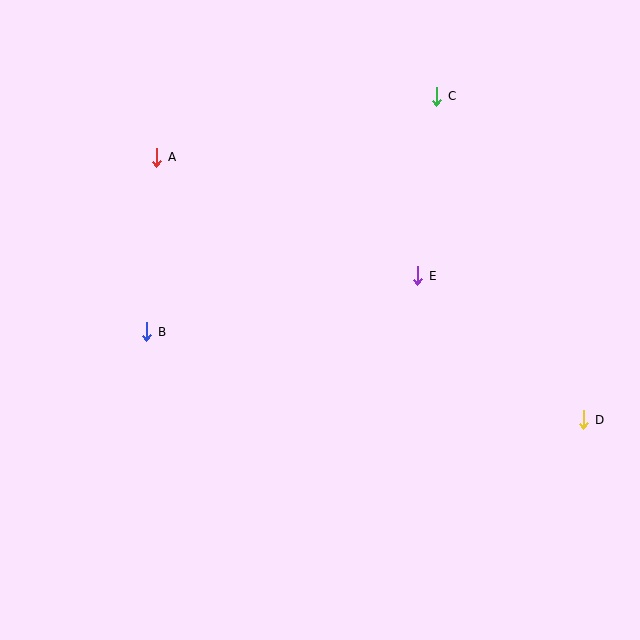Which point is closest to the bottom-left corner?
Point B is closest to the bottom-left corner.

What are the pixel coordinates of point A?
Point A is at (157, 157).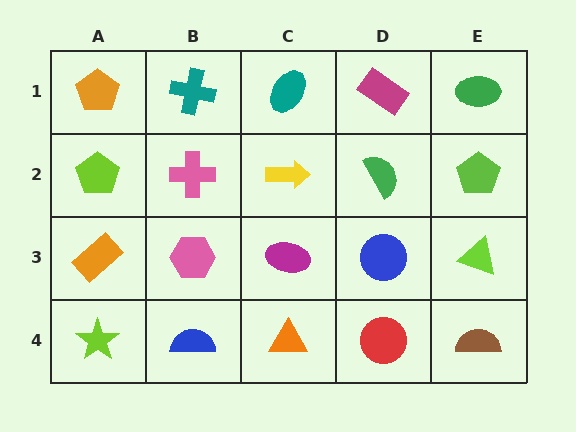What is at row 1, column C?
A teal ellipse.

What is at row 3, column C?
A magenta ellipse.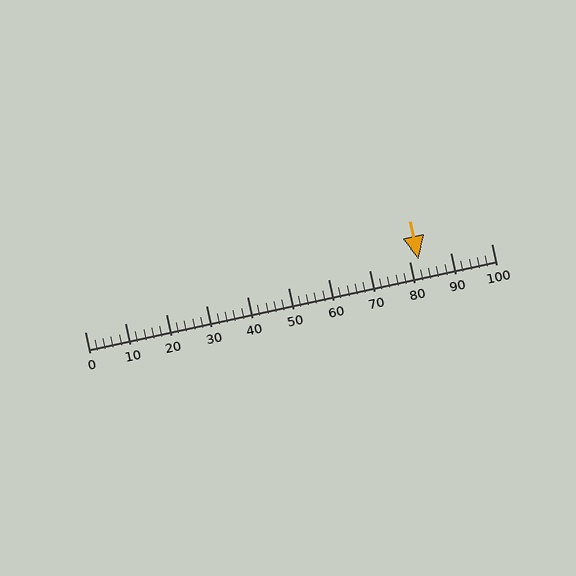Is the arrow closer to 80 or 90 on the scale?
The arrow is closer to 80.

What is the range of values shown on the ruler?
The ruler shows values from 0 to 100.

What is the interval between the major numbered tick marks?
The major tick marks are spaced 10 units apart.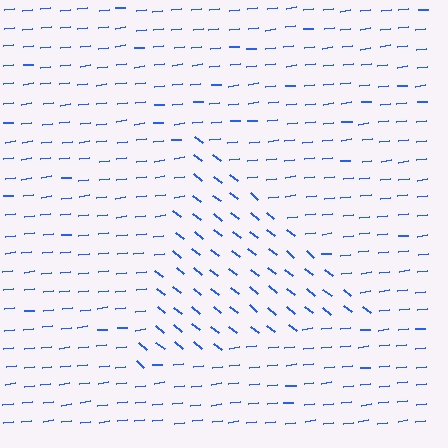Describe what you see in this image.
The image is filled with small blue line segments. A triangle region in the image has lines oriented differently from the surrounding lines, creating a visible texture boundary.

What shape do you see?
I see a triangle.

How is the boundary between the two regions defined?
The boundary is defined purely by a change in line orientation (approximately 45 degrees difference). All lines are the same color and thickness.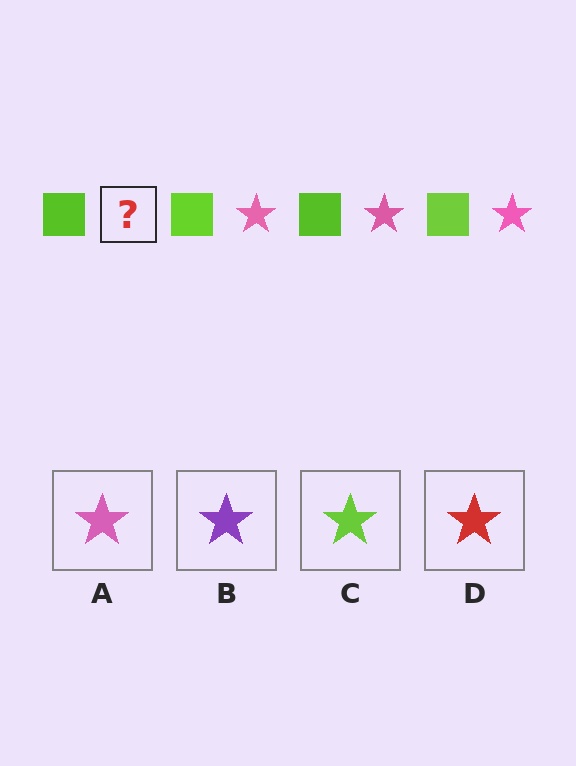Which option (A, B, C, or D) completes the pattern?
A.